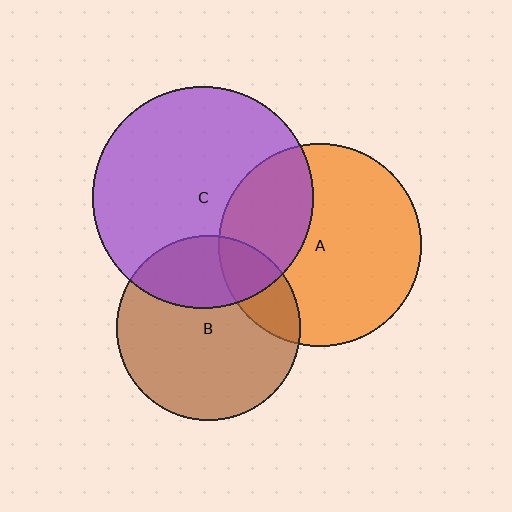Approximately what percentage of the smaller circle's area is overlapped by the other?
Approximately 30%.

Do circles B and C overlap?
Yes.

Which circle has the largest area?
Circle C (purple).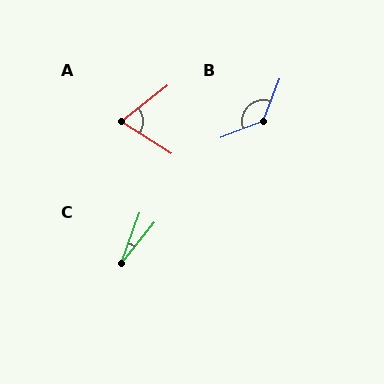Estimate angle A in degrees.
Approximately 71 degrees.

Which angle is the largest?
B, at approximately 133 degrees.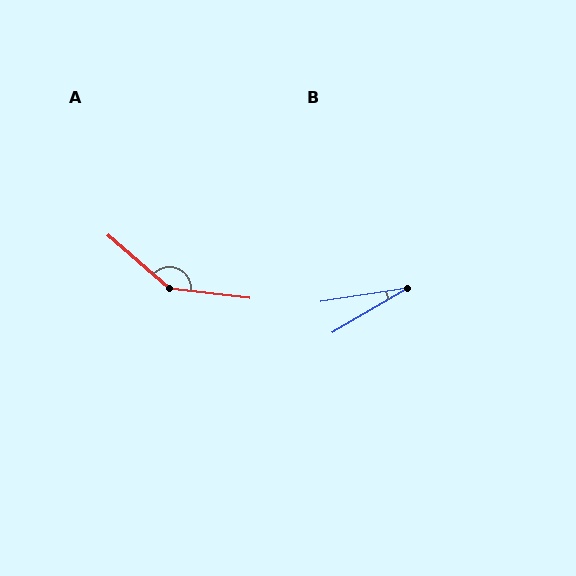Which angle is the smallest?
B, at approximately 21 degrees.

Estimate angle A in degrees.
Approximately 146 degrees.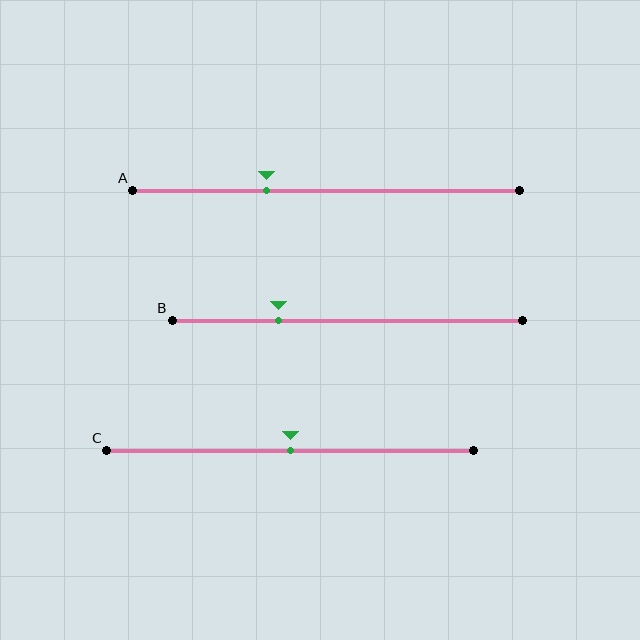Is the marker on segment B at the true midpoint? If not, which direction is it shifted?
No, the marker on segment B is shifted to the left by about 20% of the segment length.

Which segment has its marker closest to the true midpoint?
Segment C has its marker closest to the true midpoint.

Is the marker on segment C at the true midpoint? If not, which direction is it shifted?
Yes, the marker on segment C is at the true midpoint.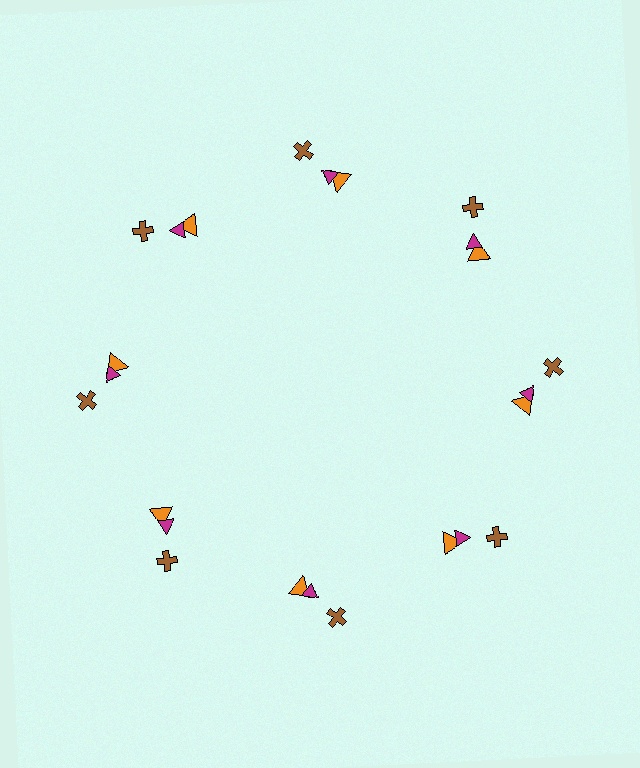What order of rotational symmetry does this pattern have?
This pattern has 8-fold rotational symmetry.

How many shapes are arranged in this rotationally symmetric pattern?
There are 24 shapes, arranged in 8 groups of 3.